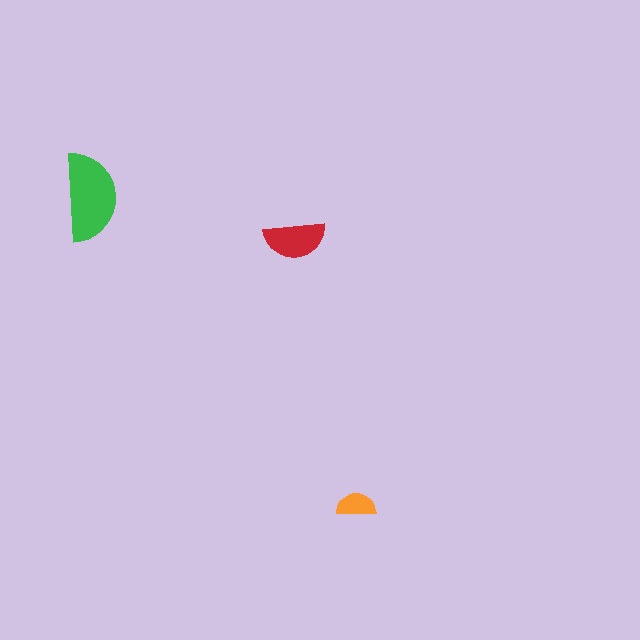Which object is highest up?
The green semicircle is topmost.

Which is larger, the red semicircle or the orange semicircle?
The red one.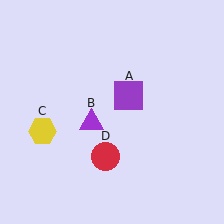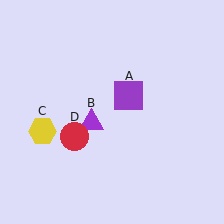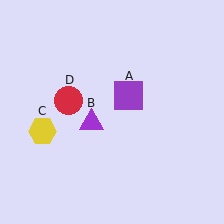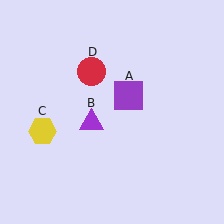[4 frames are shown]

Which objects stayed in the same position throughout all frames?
Purple square (object A) and purple triangle (object B) and yellow hexagon (object C) remained stationary.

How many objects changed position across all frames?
1 object changed position: red circle (object D).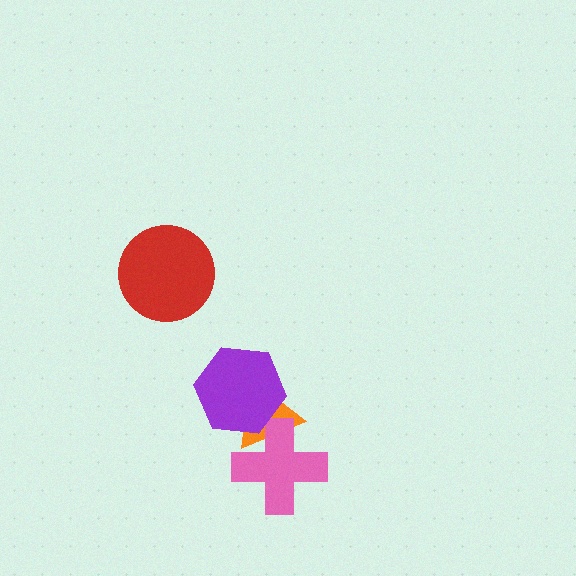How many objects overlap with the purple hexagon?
1 object overlaps with the purple hexagon.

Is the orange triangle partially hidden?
Yes, it is partially covered by another shape.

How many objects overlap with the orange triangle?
2 objects overlap with the orange triangle.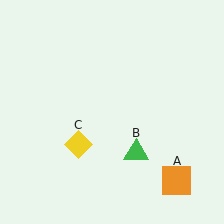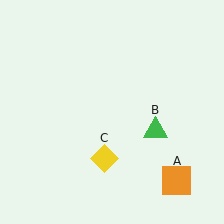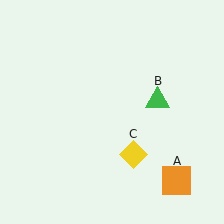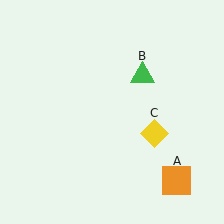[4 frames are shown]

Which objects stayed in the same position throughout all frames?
Orange square (object A) remained stationary.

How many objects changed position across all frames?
2 objects changed position: green triangle (object B), yellow diamond (object C).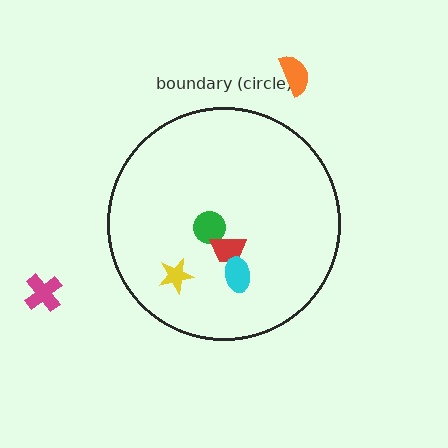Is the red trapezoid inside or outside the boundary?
Inside.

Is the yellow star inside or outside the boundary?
Inside.